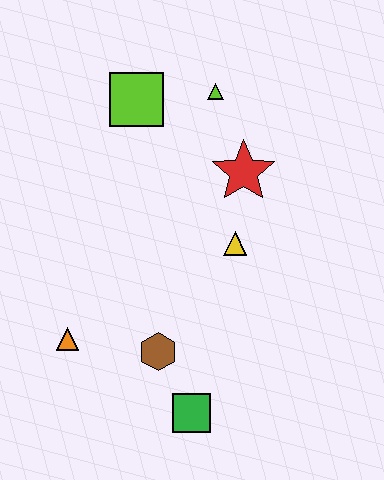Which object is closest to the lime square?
The lime triangle is closest to the lime square.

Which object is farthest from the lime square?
The green square is farthest from the lime square.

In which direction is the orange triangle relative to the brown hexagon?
The orange triangle is to the left of the brown hexagon.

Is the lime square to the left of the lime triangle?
Yes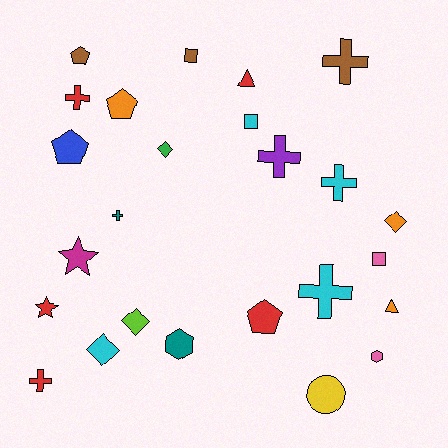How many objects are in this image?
There are 25 objects.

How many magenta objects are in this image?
There is 1 magenta object.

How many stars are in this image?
There are 2 stars.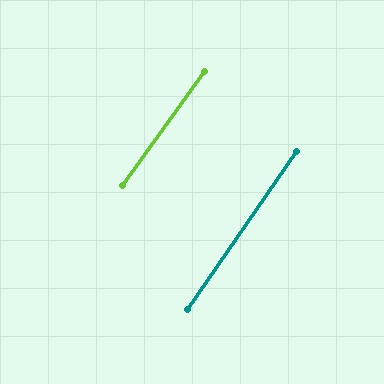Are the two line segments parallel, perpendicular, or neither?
Parallel — their directions differ by only 1.4°.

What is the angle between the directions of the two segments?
Approximately 1 degree.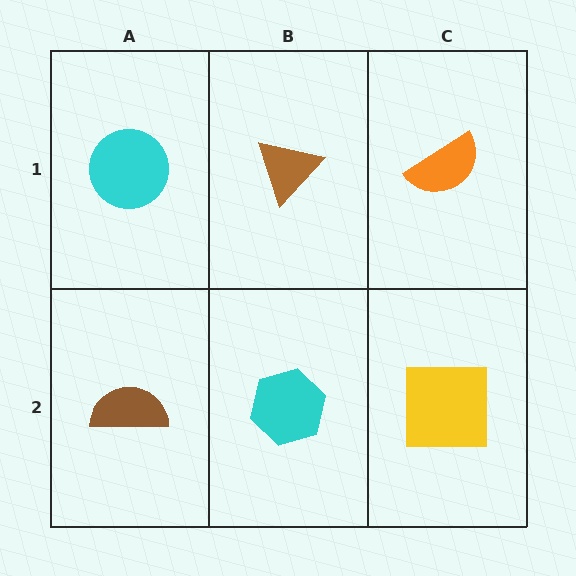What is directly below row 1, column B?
A cyan hexagon.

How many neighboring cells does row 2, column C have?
2.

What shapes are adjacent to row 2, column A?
A cyan circle (row 1, column A), a cyan hexagon (row 2, column B).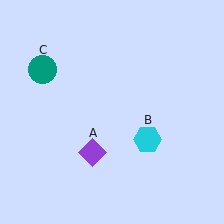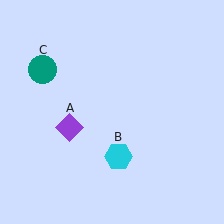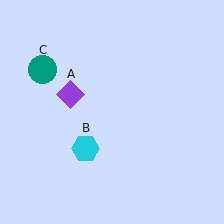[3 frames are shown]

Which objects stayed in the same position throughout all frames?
Teal circle (object C) remained stationary.